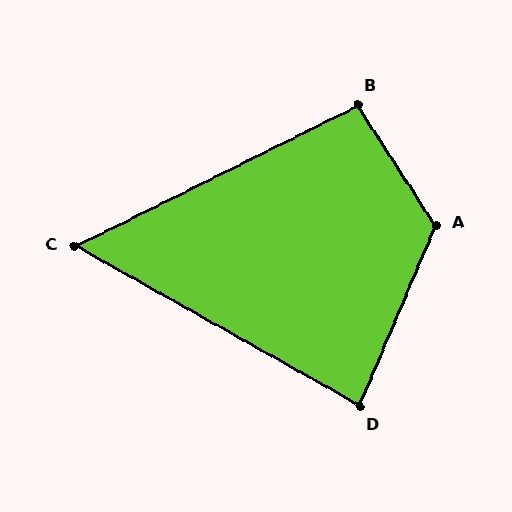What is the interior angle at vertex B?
Approximately 96 degrees (obtuse).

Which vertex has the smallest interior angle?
C, at approximately 56 degrees.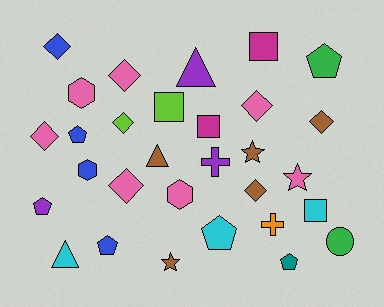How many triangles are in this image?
There are 3 triangles.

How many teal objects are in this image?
There is 1 teal object.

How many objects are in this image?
There are 30 objects.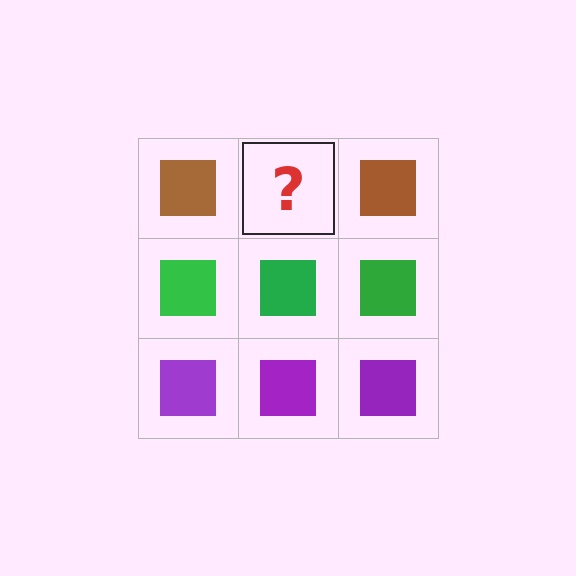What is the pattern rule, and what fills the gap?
The rule is that each row has a consistent color. The gap should be filled with a brown square.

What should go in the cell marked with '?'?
The missing cell should contain a brown square.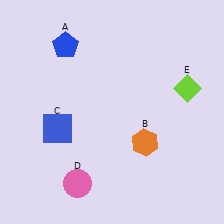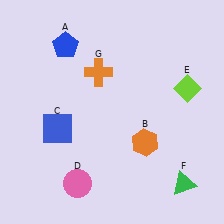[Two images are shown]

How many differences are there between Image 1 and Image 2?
There are 2 differences between the two images.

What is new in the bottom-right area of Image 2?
A green triangle (F) was added in the bottom-right area of Image 2.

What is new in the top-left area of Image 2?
An orange cross (G) was added in the top-left area of Image 2.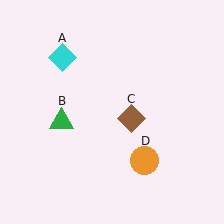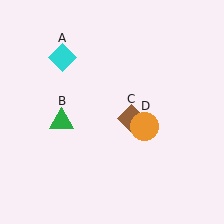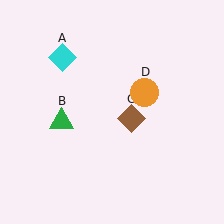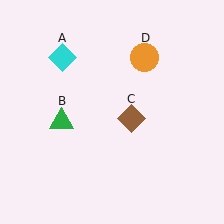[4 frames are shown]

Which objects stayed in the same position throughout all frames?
Cyan diamond (object A) and green triangle (object B) and brown diamond (object C) remained stationary.